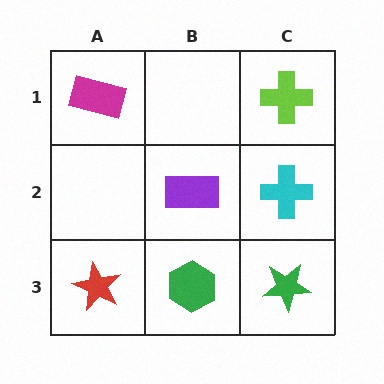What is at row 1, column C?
A lime cross.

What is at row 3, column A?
A red star.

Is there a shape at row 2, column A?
No, that cell is empty.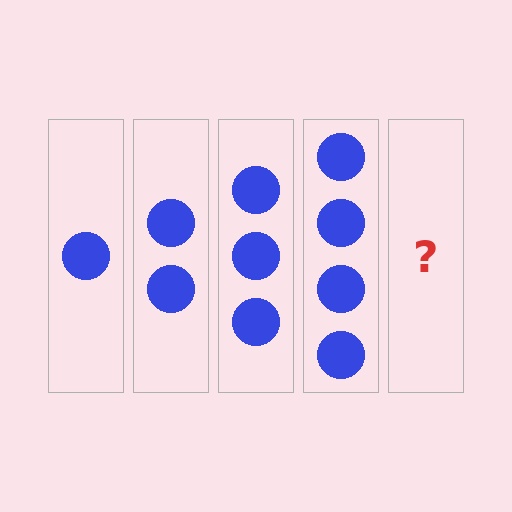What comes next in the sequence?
The next element should be 5 circles.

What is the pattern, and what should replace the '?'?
The pattern is that each step adds one more circle. The '?' should be 5 circles.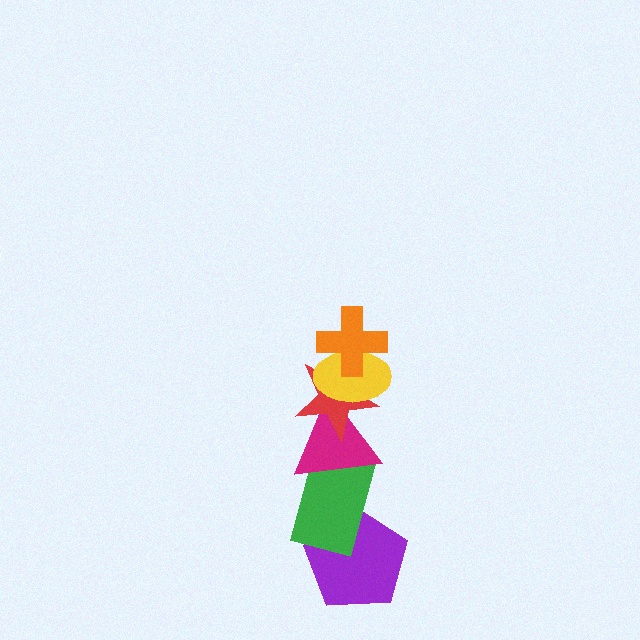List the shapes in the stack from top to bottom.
From top to bottom: the orange cross, the yellow ellipse, the red star, the magenta triangle, the green rectangle, the purple pentagon.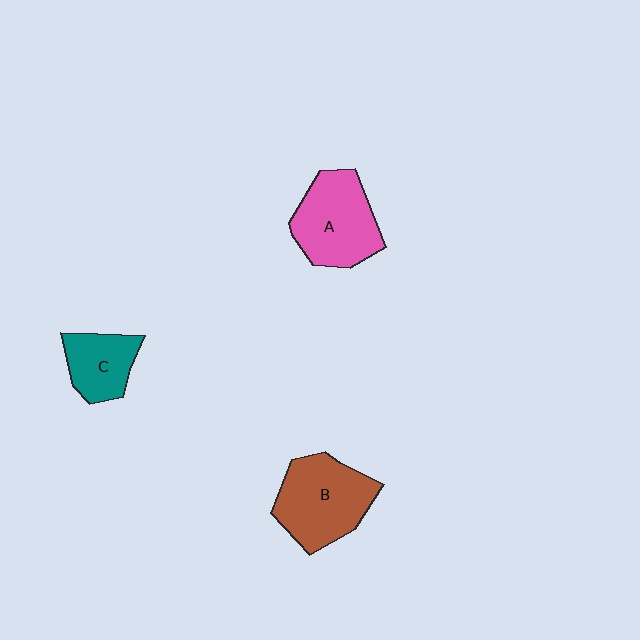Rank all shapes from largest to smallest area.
From largest to smallest: B (brown), A (pink), C (teal).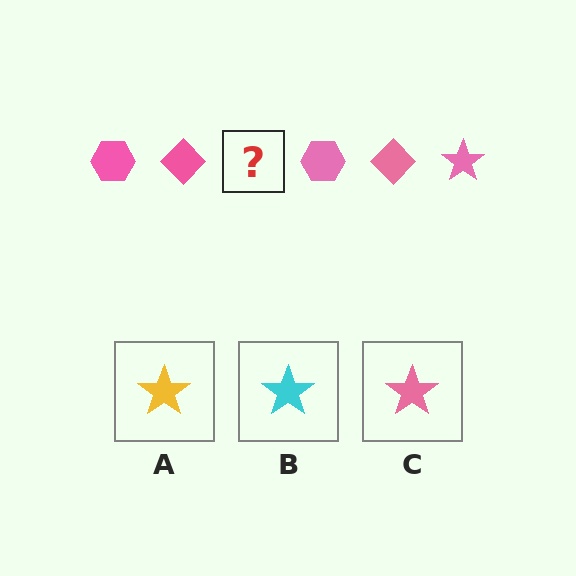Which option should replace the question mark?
Option C.